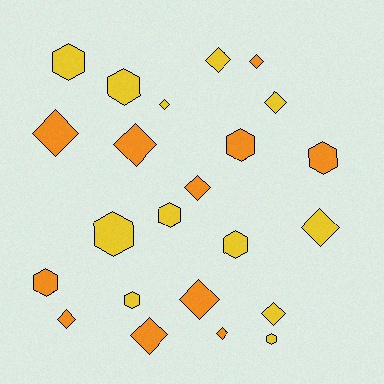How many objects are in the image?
There are 23 objects.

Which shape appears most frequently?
Diamond, with 13 objects.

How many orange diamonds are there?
There are 8 orange diamonds.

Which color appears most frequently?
Yellow, with 12 objects.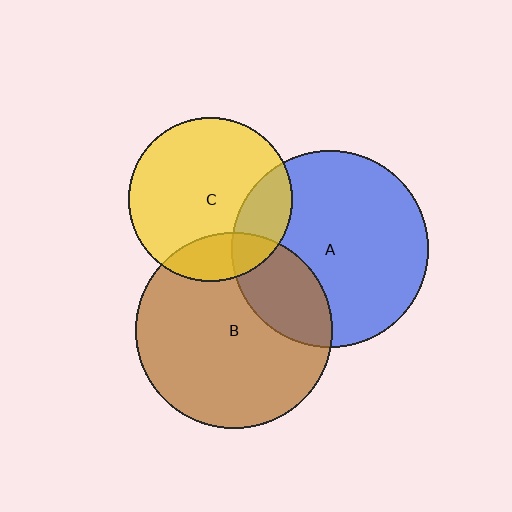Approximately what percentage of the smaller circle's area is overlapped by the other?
Approximately 25%.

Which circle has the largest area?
Circle A (blue).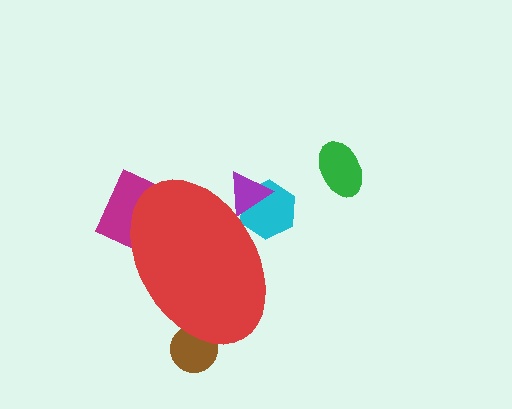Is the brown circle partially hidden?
Yes, the brown circle is partially hidden behind the red ellipse.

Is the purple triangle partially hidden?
Yes, the purple triangle is partially hidden behind the red ellipse.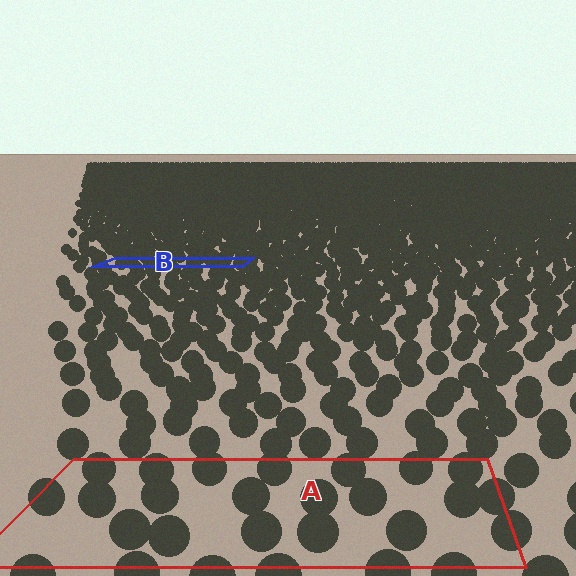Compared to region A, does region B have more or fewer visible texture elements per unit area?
Region B has more texture elements per unit area — they are packed more densely because it is farther away.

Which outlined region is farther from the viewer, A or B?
Region B is farther from the viewer — the texture elements inside it appear smaller and more densely packed.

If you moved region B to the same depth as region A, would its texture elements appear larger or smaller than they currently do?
They would appear larger. At a closer depth, the same texture elements are projected at a bigger on-screen size.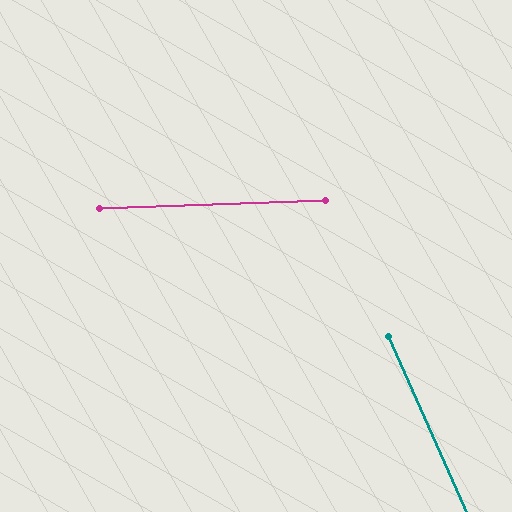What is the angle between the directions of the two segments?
Approximately 68 degrees.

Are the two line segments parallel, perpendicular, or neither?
Neither parallel nor perpendicular — they differ by about 68°.